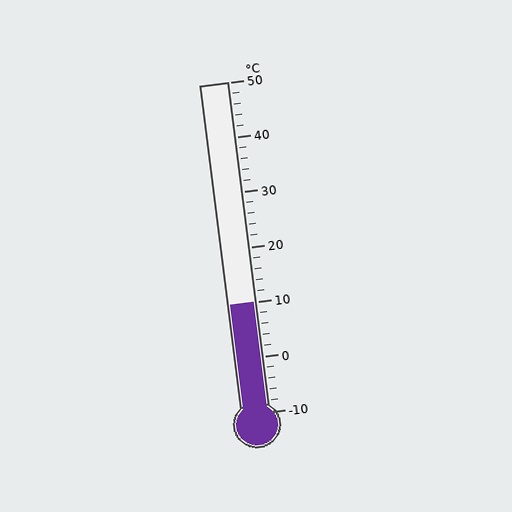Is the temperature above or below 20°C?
The temperature is below 20°C.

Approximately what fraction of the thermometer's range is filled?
The thermometer is filled to approximately 35% of its range.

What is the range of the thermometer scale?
The thermometer scale ranges from -10°C to 50°C.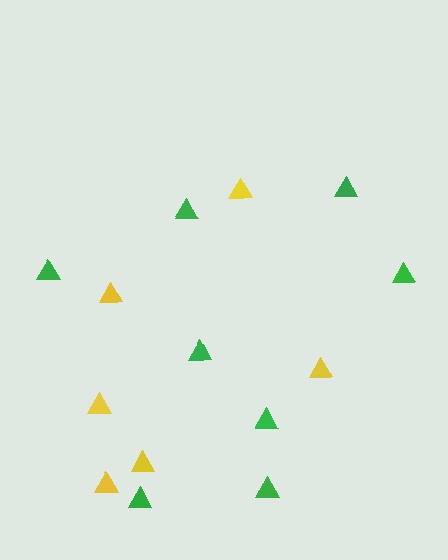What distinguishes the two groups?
There are 2 groups: one group of green triangles (8) and one group of yellow triangles (6).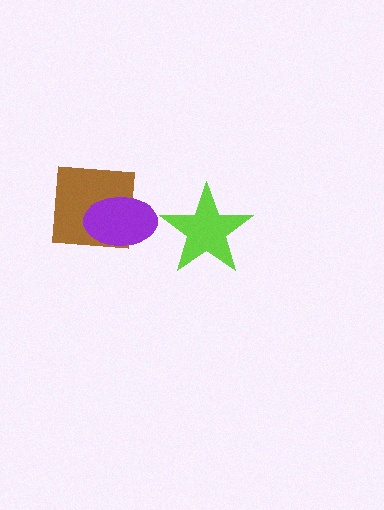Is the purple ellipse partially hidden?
No, no other shape covers it.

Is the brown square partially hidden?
Yes, it is partially covered by another shape.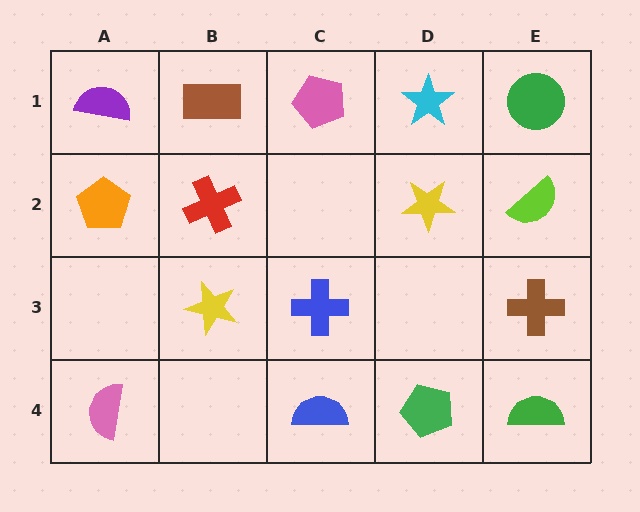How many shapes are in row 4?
4 shapes.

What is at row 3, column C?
A blue cross.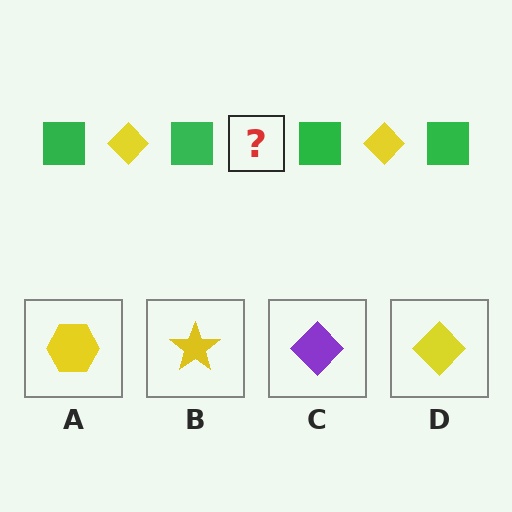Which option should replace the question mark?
Option D.